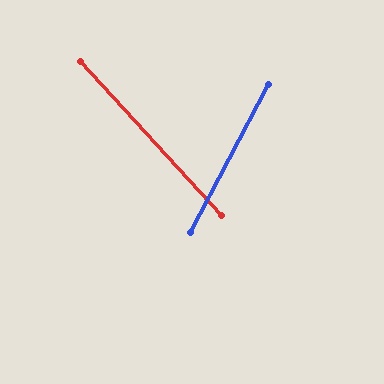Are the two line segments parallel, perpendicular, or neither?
Neither parallel nor perpendicular — they differ by about 70°.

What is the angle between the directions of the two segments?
Approximately 70 degrees.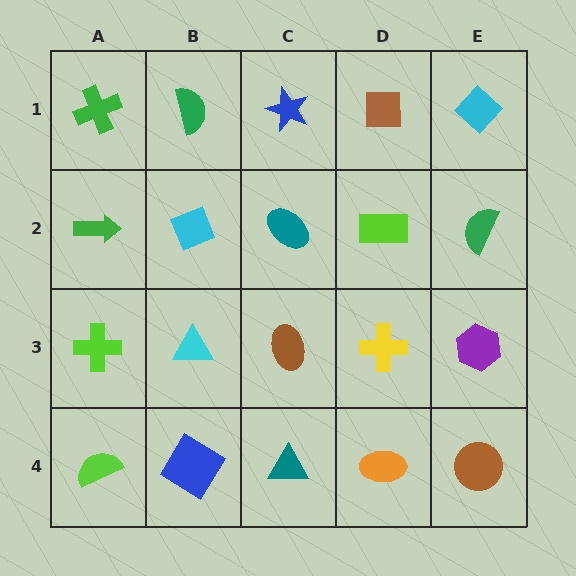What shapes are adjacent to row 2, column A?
A green cross (row 1, column A), a lime cross (row 3, column A), a cyan diamond (row 2, column B).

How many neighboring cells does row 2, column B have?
4.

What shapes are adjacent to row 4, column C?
A brown ellipse (row 3, column C), a blue diamond (row 4, column B), an orange ellipse (row 4, column D).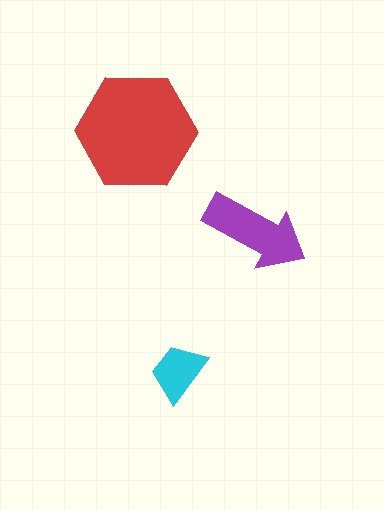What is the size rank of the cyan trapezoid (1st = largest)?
3rd.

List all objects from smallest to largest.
The cyan trapezoid, the purple arrow, the red hexagon.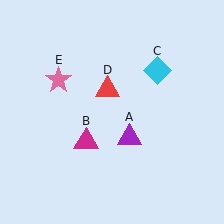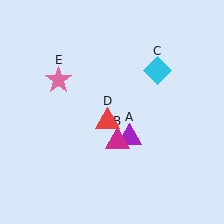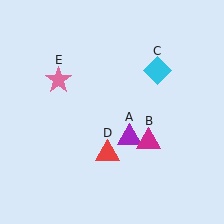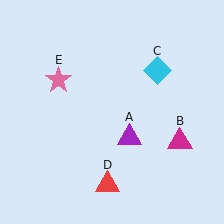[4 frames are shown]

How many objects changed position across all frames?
2 objects changed position: magenta triangle (object B), red triangle (object D).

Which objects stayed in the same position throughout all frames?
Purple triangle (object A) and cyan diamond (object C) and pink star (object E) remained stationary.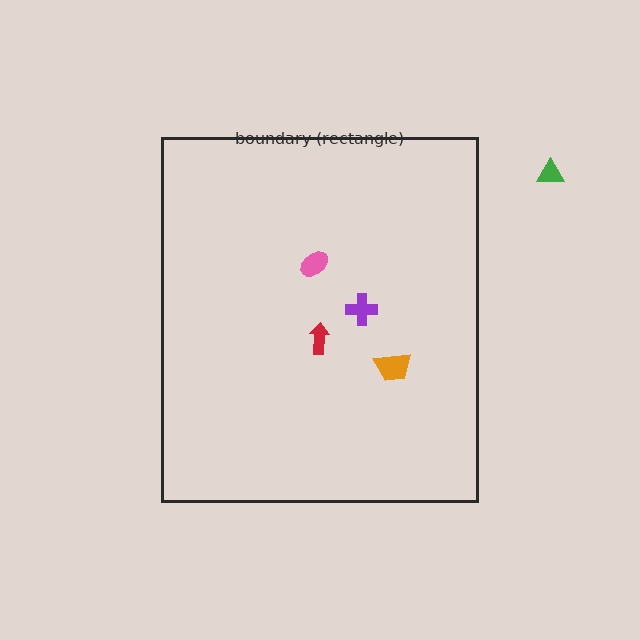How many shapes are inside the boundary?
4 inside, 1 outside.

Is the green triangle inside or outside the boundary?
Outside.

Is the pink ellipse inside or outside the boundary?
Inside.